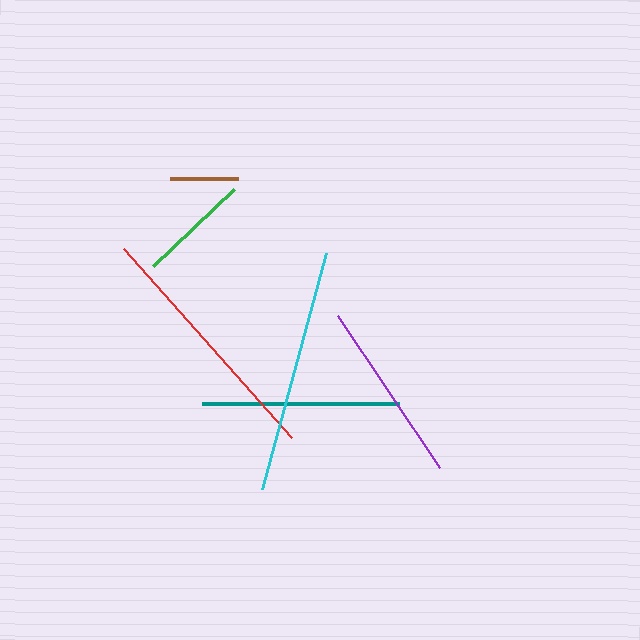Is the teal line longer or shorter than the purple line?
The teal line is longer than the purple line.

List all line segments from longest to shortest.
From longest to shortest: red, cyan, teal, purple, green, brown.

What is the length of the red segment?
The red segment is approximately 254 pixels long.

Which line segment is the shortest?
The brown line is the shortest at approximately 69 pixels.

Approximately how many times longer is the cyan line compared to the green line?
The cyan line is approximately 2.2 times the length of the green line.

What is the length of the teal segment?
The teal segment is approximately 197 pixels long.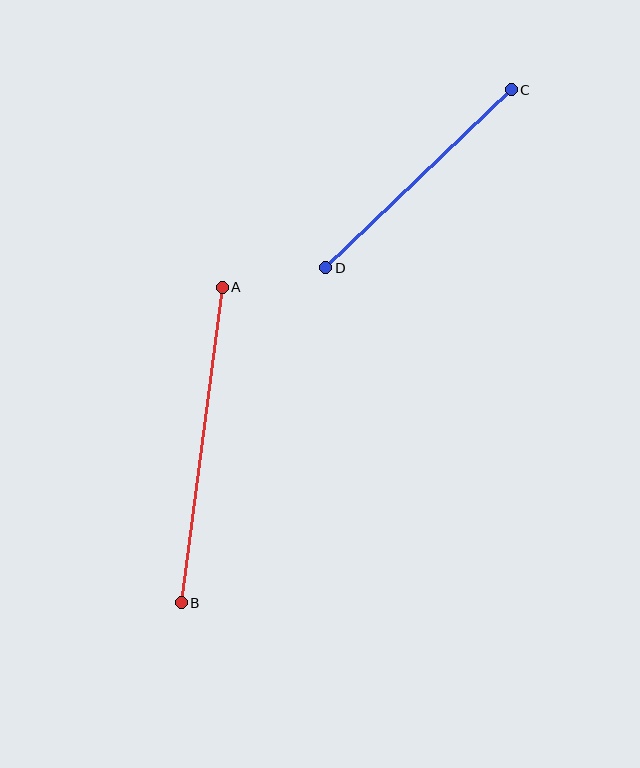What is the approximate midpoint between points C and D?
The midpoint is at approximately (418, 179) pixels.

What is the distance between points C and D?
The distance is approximately 257 pixels.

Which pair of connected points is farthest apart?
Points A and B are farthest apart.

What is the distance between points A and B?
The distance is approximately 318 pixels.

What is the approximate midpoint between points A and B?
The midpoint is at approximately (202, 445) pixels.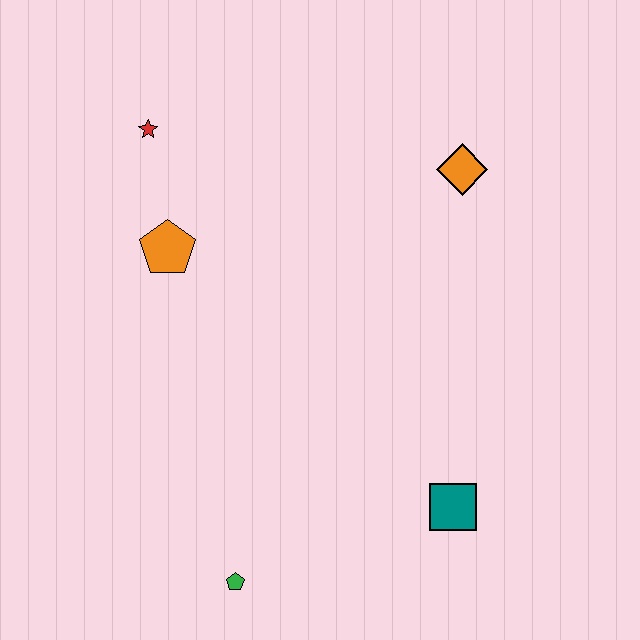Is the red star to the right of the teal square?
No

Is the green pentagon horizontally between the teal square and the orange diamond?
No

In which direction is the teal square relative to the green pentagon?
The teal square is to the right of the green pentagon.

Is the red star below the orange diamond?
No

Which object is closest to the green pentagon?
The teal square is closest to the green pentagon.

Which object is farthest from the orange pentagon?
The teal square is farthest from the orange pentagon.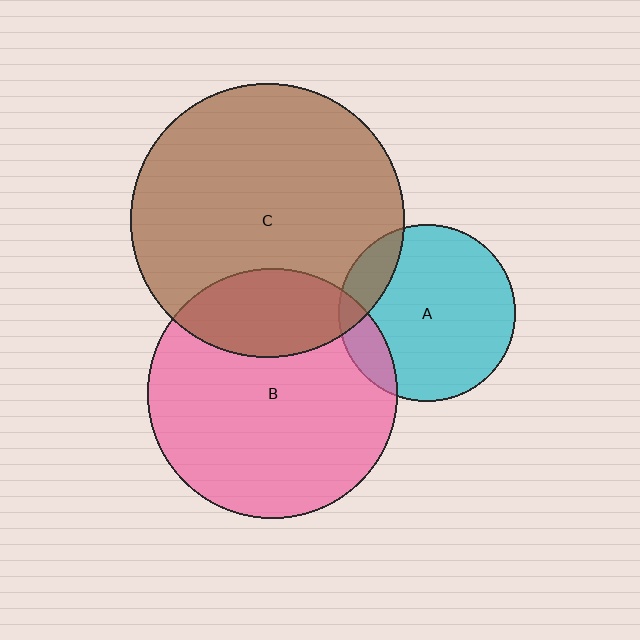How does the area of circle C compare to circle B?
Approximately 1.2 times.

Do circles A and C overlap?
Yes.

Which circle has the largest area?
Circle C (brown).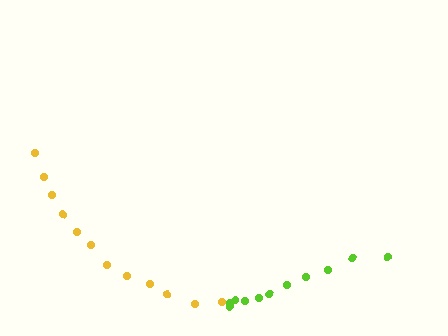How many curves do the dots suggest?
There are 2 distinct paths.